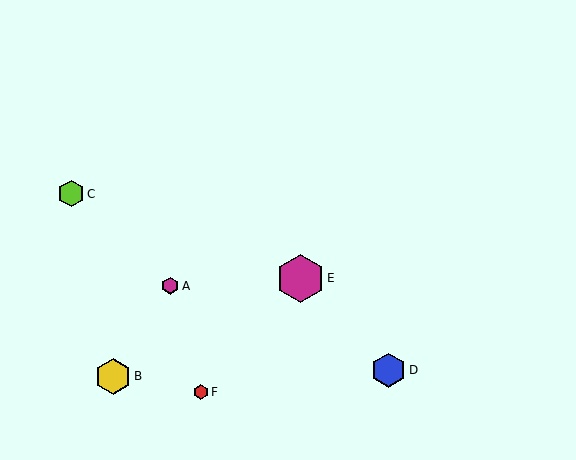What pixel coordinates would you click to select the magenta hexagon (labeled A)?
Click at (170, 286) to select the magenta hexagon A.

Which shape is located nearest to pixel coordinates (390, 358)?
The blue hexagon (labeled D) at (389, 370) is nearest to that location.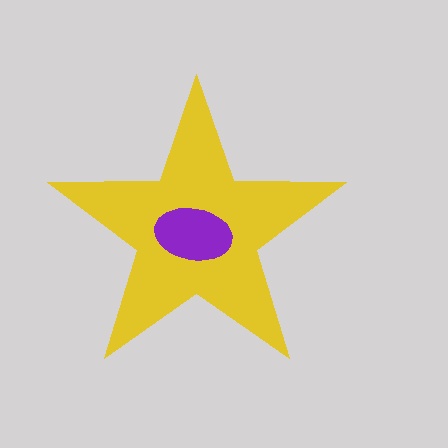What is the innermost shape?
The purple ellipse.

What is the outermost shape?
The yellow star.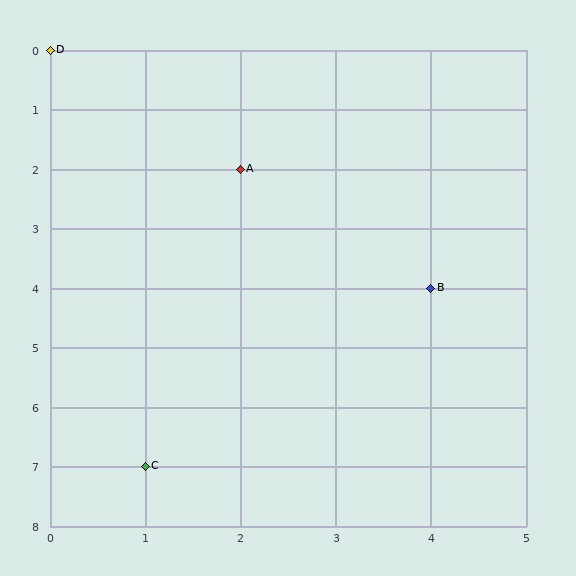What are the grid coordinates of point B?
Point B is at grid coordinates (4, 4).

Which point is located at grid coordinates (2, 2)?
Point A is at (2, 2).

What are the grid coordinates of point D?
Point D is at grid coordinates (0, 0).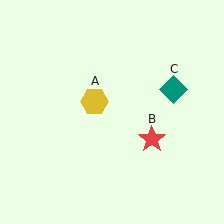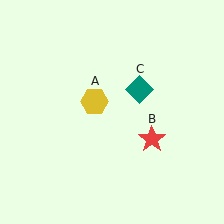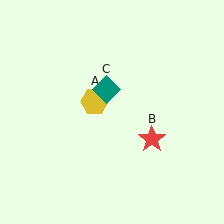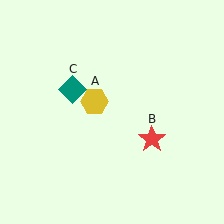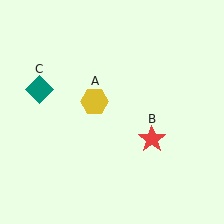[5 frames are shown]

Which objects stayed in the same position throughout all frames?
Yellow hexagon (object A) and red star (object B) remained stationary.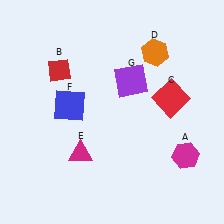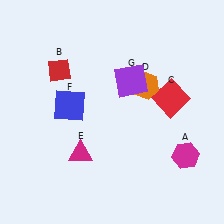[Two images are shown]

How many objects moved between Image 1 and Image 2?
1 object moved between the two images.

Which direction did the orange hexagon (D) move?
The orange hexagon (D) moved down.